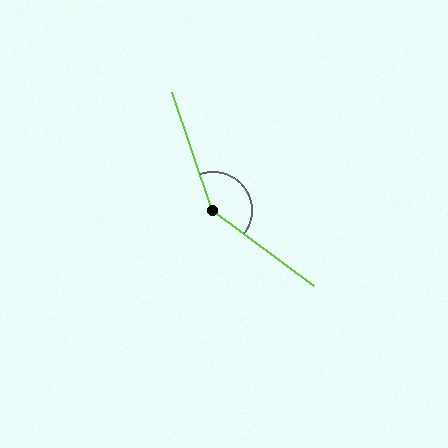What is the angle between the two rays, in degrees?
Approximately 145 degrees.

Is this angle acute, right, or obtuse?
It is obtuse.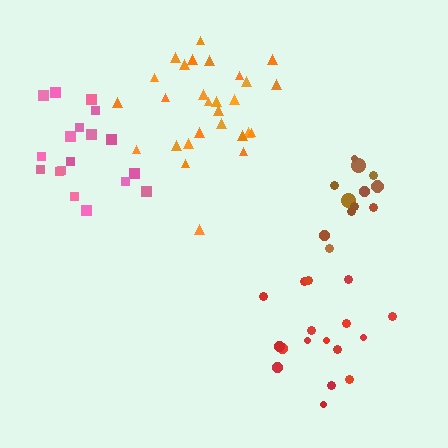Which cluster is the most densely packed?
Brown.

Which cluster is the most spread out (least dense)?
Pink.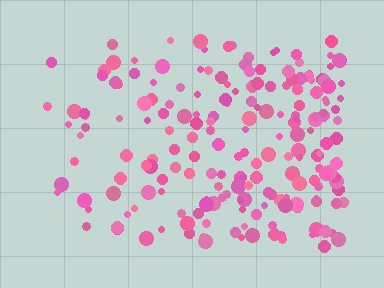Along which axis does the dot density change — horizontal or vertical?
Horizontal.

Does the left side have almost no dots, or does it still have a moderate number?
Still a moderate number, just noticeably fewer than the right.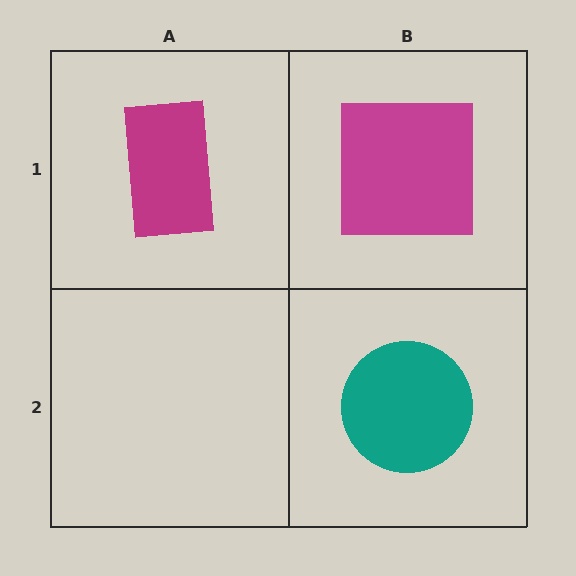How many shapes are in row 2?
1 shape.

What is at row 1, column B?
A magenta square.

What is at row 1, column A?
A magenta rectangle.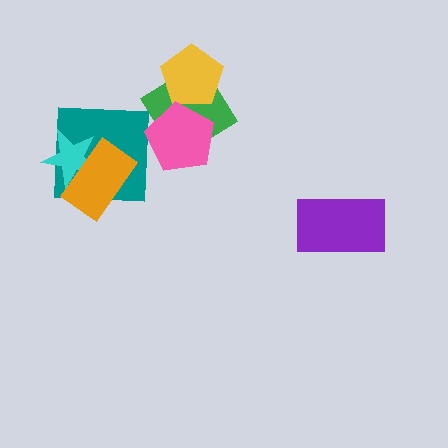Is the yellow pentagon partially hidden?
Yes, it is partially covered by another shape.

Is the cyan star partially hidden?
Yes, it is partially covered by another shape.